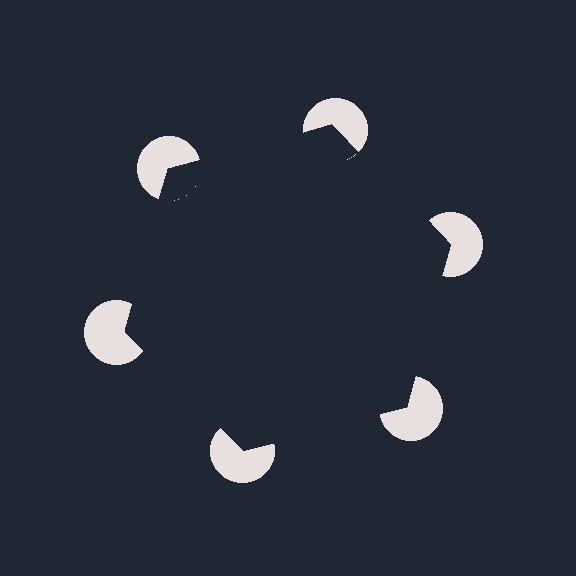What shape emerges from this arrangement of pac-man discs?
An illusory hexagon — its edges are inferred from the aligned wedge cuts in the pac-man discs, not physically drawn.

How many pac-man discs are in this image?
There are 6 — one at each vertex of the illusory hexagon.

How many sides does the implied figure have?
6 sides.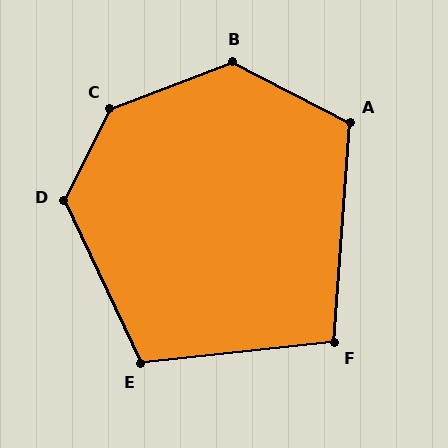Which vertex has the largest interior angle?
C, at approximately 138 degrees.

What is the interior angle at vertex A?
Approximately 113 degrees (obtuse).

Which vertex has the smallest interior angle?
F, at approximately 100 degrees.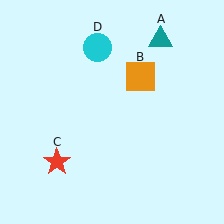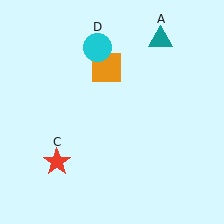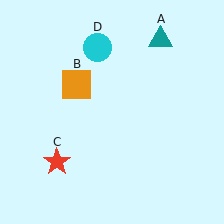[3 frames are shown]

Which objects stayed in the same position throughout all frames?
Teal triangle (object A) and red star (object C) and cyan circle (object D) remained stationary.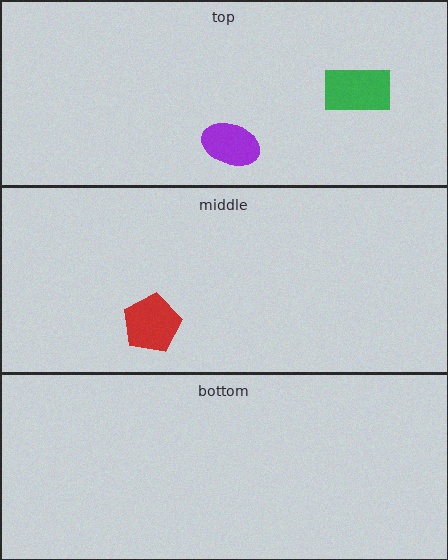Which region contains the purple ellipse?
The top region.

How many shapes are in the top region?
2.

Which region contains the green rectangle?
The top region.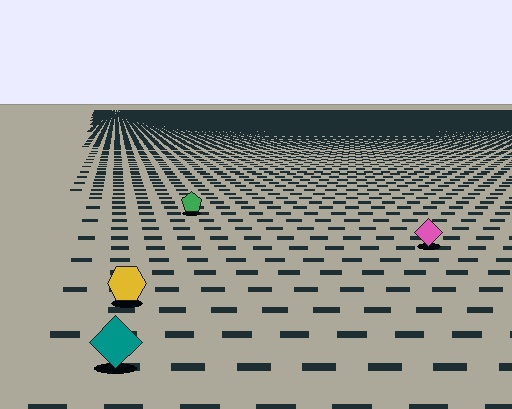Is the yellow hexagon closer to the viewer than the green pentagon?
Yes. The yellow hexagon is closer — you can tell from the texture gradient: the ground texture is coarser near it.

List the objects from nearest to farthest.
From nearest to farthest: the teal diamond, the yellow hexagon, the pink diamond, the green pentagon.